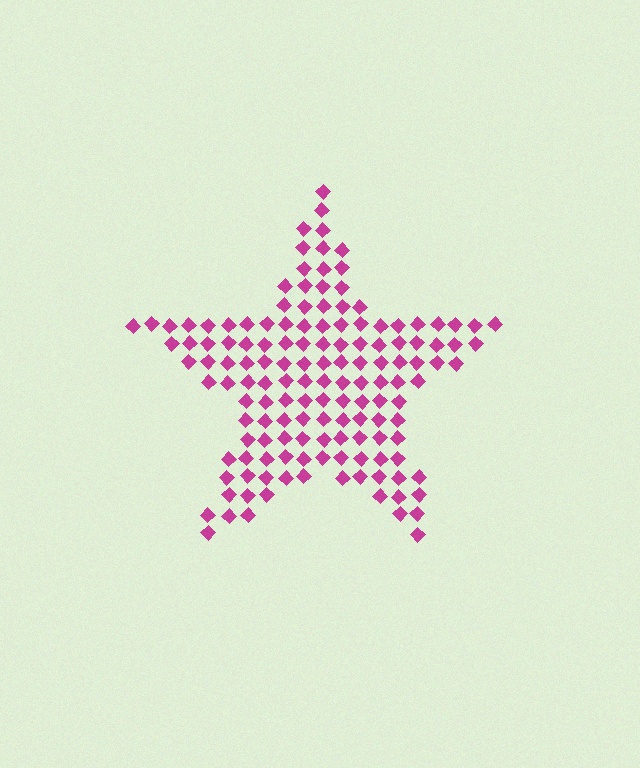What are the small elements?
The small elements are diamonds.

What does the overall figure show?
The overall figure shows a star.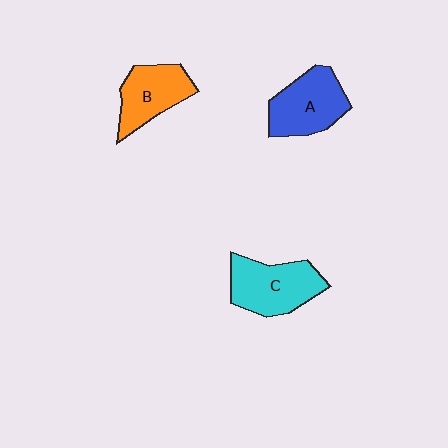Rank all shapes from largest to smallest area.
From largest to smallest: C (cyan), A (blue), B (orange).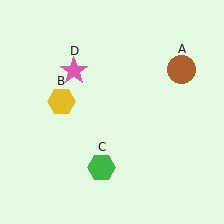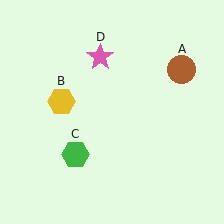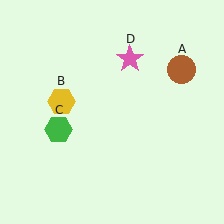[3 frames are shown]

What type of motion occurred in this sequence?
The green hexagon (object C), pink star (object D) rotated clockwise around the center of the scene.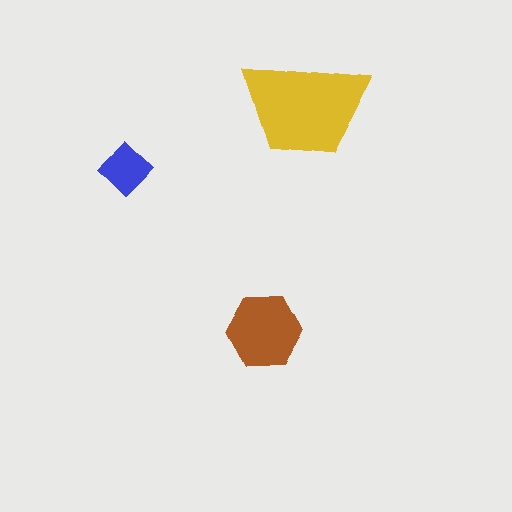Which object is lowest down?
The brown hexagon is bottommost.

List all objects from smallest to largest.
The blue diamond, the brown hexagon, the yellow trapezoid.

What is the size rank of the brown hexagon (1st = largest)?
2nd.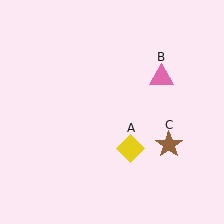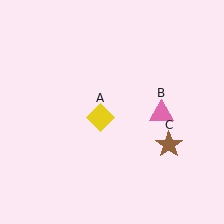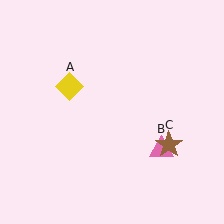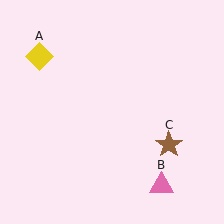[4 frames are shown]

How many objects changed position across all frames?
2 objects changed position: yellow diamond (object A), pink triangle (object B).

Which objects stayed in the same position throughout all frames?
Brown star (object C) remained stationary.